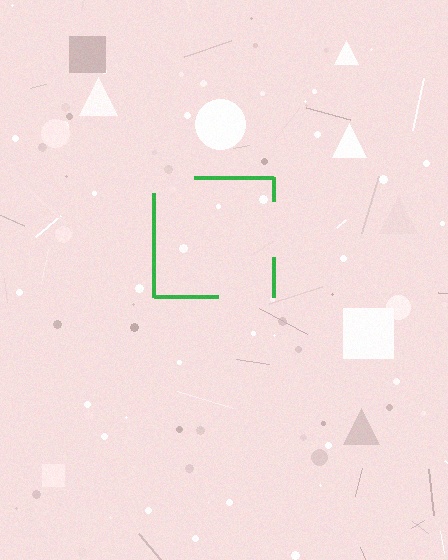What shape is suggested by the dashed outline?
The dashed outline suggests a square.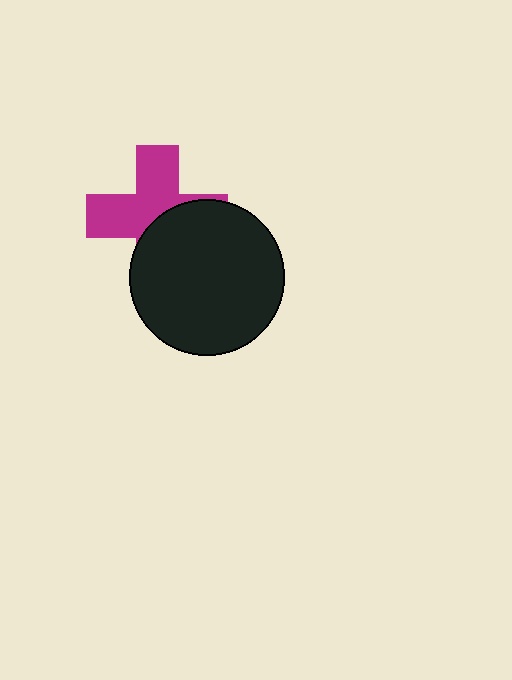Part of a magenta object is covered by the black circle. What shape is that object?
It is a cross.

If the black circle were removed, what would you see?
You would see the complete magenta cross.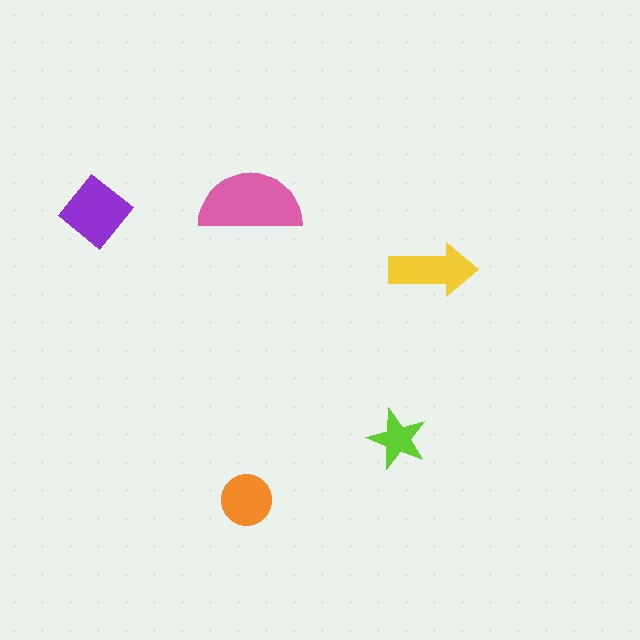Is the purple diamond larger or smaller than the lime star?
Larger.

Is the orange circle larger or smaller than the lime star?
Larger.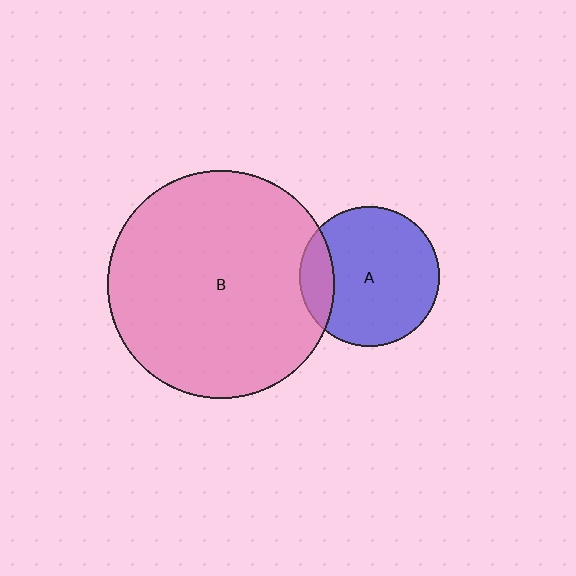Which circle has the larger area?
Circle B (pink).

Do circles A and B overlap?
Yes.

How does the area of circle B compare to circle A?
Approximately 2.6 times.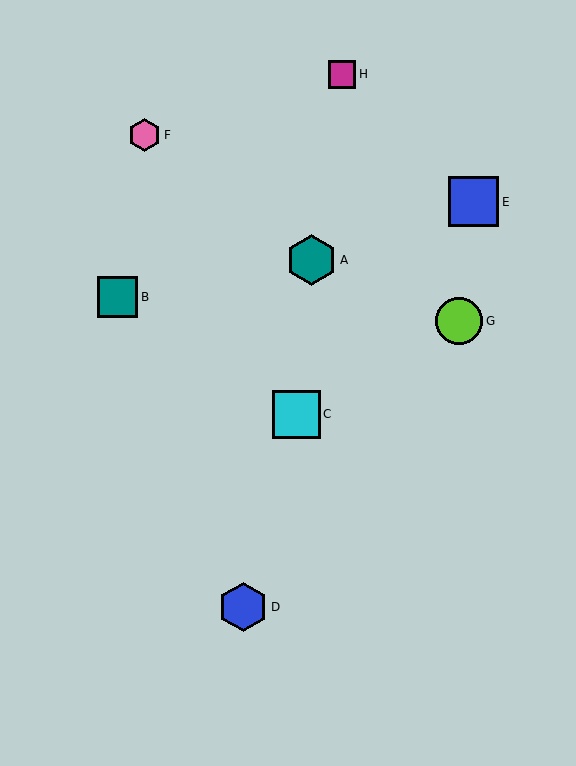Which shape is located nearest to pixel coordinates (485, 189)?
The blue square (labeled E) at (474, 202) is nearest to that location.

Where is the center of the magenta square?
The center of the magenta square is at (342, 74).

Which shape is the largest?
The teal hexagon (labeled A) is the largest.